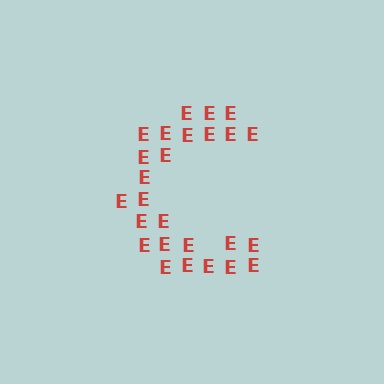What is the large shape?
The large shape is the letter C.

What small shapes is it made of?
It is made of small letter E's.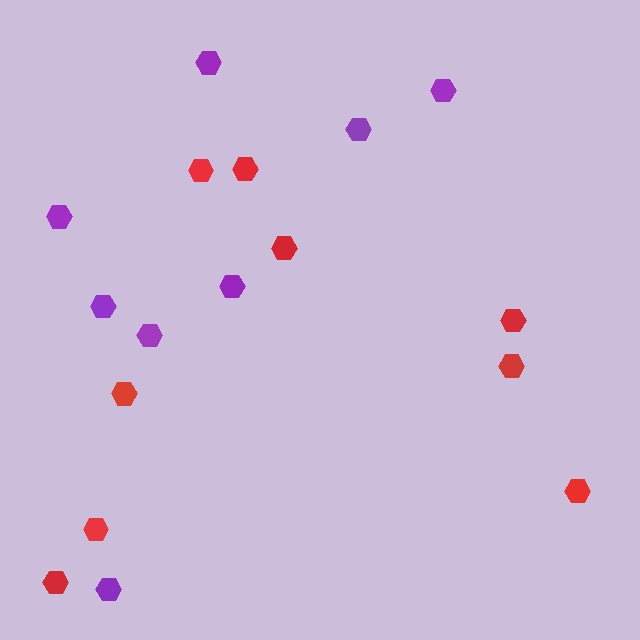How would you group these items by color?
There are 2 groups: one group of red hexagons (9) and one group of purple hexagons (8).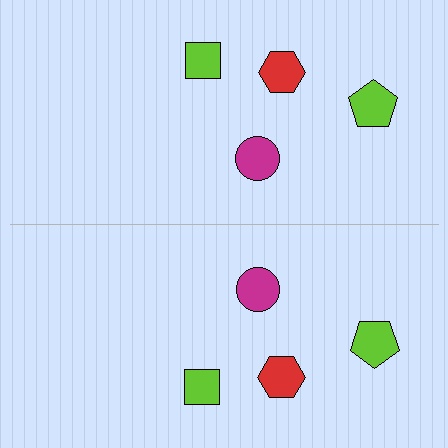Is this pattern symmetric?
Yes, this pattern has bilateral (reflection) symmetry.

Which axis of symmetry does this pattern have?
The pattern has a horizontal axis of symmetry running through the center of the image.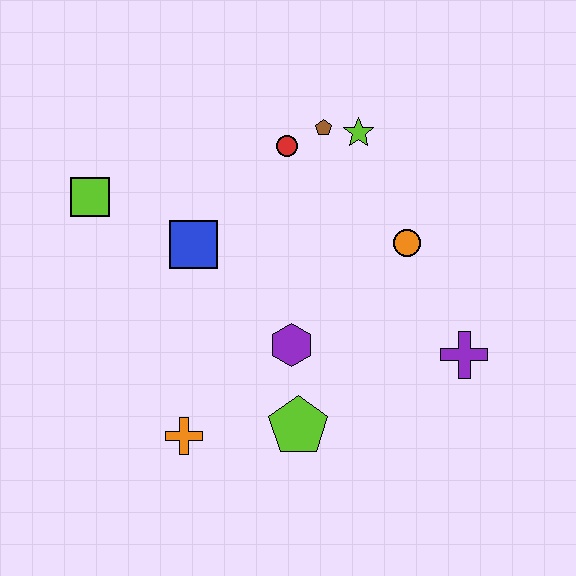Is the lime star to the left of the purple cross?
Yes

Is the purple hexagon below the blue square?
Yes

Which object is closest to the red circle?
The brown pentagon is closest to the red circle.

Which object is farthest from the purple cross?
The lime square is farthest from the purple cross.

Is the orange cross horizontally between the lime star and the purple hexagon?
No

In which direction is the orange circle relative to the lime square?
The orange circle is to the right of the lime square.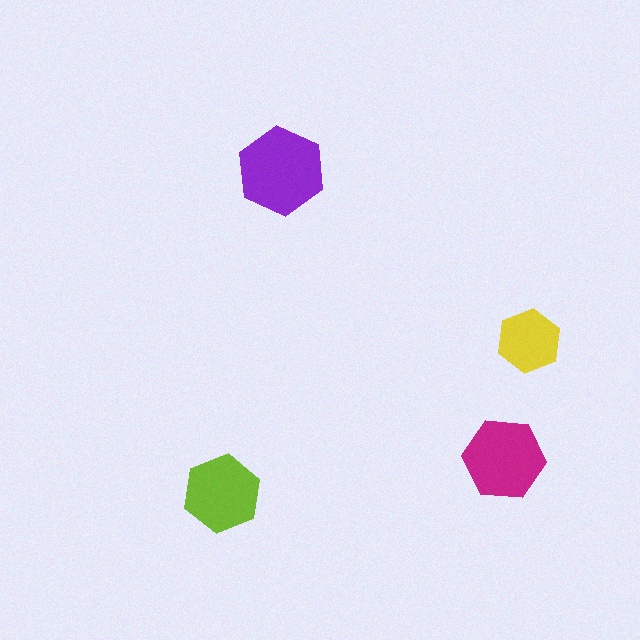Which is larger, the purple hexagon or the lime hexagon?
The purple one.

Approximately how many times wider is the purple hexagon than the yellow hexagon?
About 1.5 times wider.